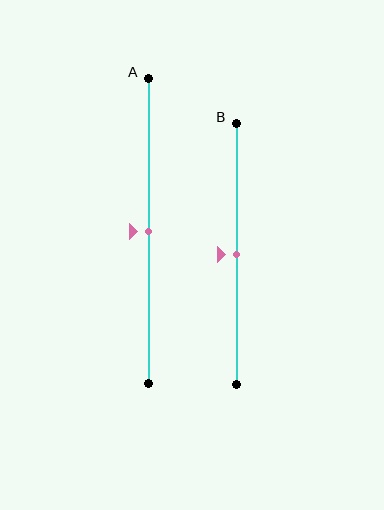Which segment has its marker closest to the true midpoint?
Segment A has its marker closest to the true midpoint.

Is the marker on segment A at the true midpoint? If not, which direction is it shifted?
Yes, the marker on segment A is at the true midpoint.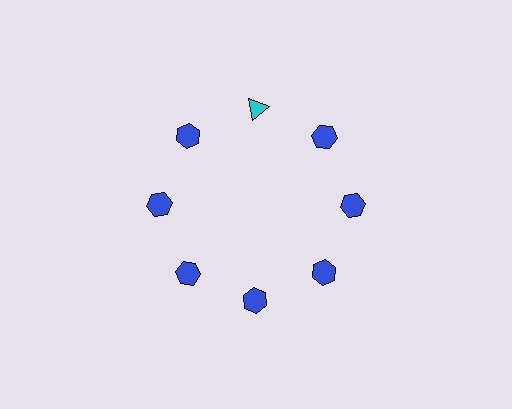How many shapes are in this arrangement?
There are 8 shapes arranged in a ring pattern.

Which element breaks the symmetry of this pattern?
The cyan triangle at roughly the 12 o'clock position breaks the symmetry. All other shapes are blue hexagons.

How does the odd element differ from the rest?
It differs in both color (cyan instead of blue) and shape (triangle instead of hexagon).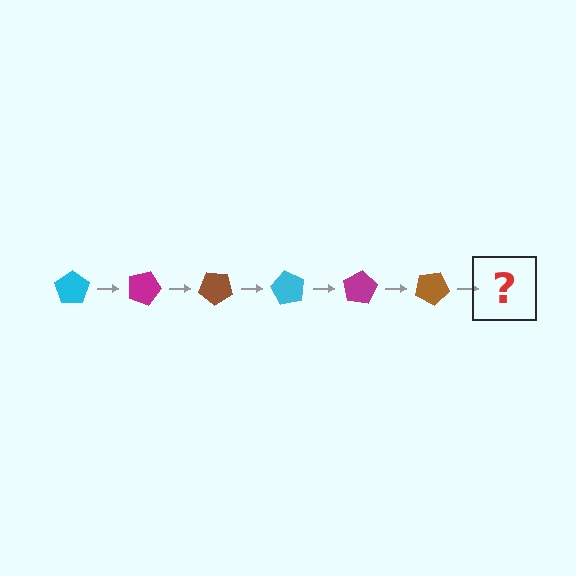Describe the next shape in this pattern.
It should be a cyan pentagon, rotated 120 degrees from the start.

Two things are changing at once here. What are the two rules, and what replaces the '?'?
The two rules are that it rotates 20 degrees each step and the color cycles through cyan, magenta, and brown. The '?' should be a cyan pentagon, rotated 120 degrees from the start.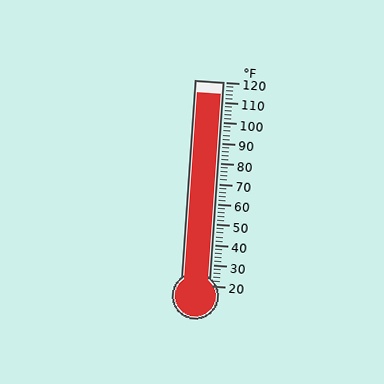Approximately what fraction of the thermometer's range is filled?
The thermometer is filled to approximately 95% of its range.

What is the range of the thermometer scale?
The thermometer scale ranges from 20°F to 120°F.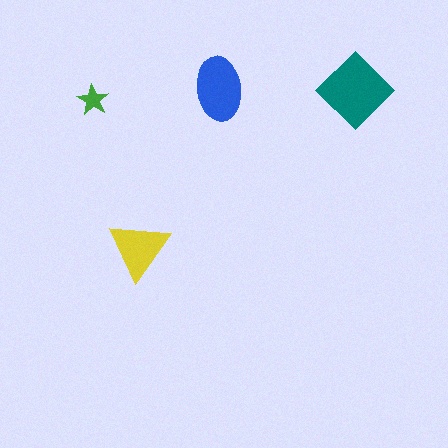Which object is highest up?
The blue ellipse is topmost.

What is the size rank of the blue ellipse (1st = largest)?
2nd.